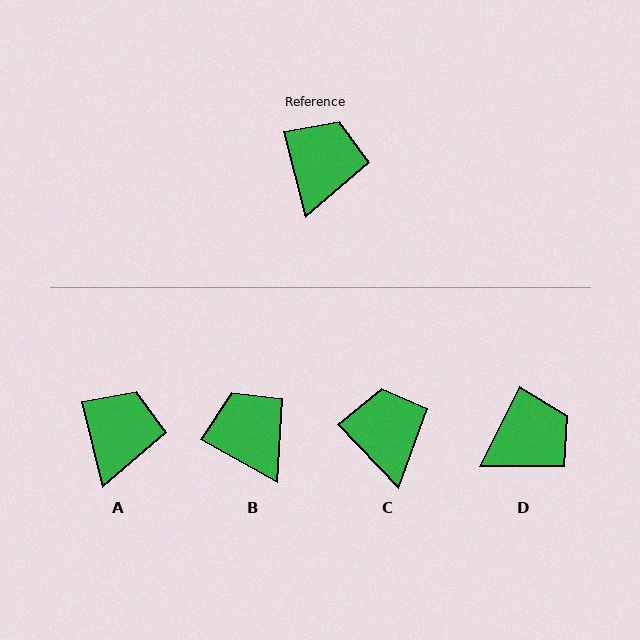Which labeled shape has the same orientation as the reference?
A.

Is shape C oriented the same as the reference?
No, it is off by about 30 degrees.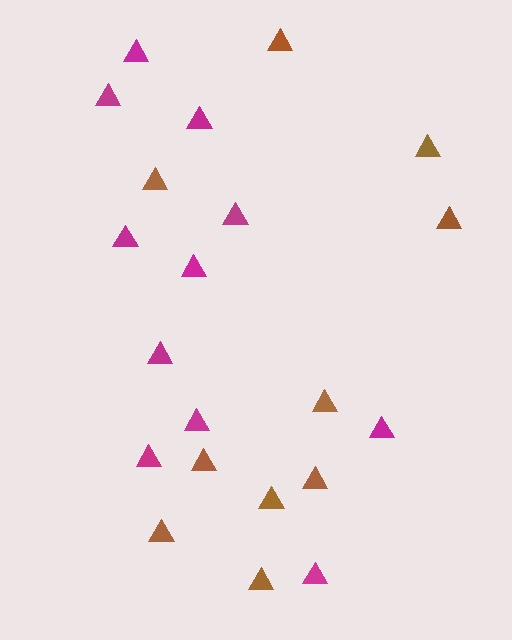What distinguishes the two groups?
There are 2 groups: one group of magenta triangles (11) and one group of brown triangles (10).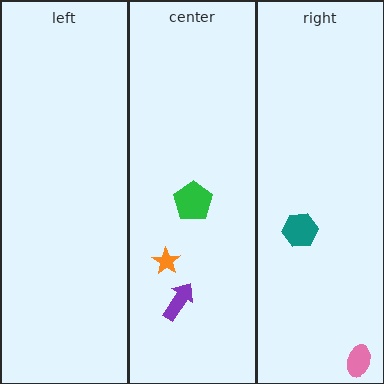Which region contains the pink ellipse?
The right region.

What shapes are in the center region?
The purple arrow, the orange star, the green pentagon.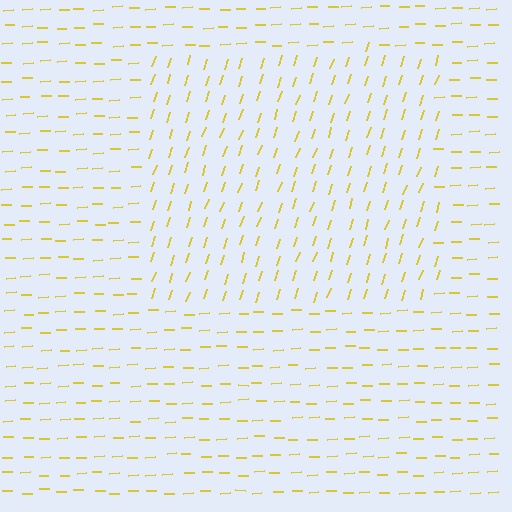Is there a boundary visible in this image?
Yes, there is a texture boundary formed by a change in line orientation.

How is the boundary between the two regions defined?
The boundary is defined purely by a change in line orientation (approximately 69 degrees difference). All lines are the same color and thickness.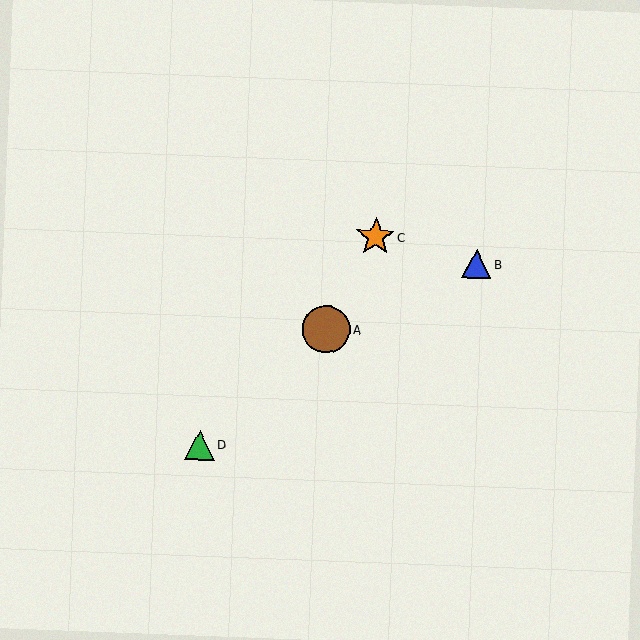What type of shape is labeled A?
Shape A is a brown circle.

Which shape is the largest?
The brown circle (labeled A) is the largest.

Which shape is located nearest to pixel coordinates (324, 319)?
The brown circle (labeled A) at (326, 329) is nearest to that location.